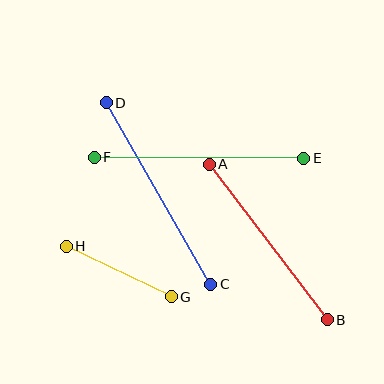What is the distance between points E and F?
The distance is approximately 209 pixels.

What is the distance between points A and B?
The distance is approximately 196 pixels.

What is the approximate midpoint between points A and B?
The midpoint is at approximately (268, 242) pixels.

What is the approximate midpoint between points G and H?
The midpoint is at approximately (119, 271) pixels.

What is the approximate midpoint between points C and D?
The midpoint is at approximately (159, 194) pixels.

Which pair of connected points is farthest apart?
Points C and D are farthest apart.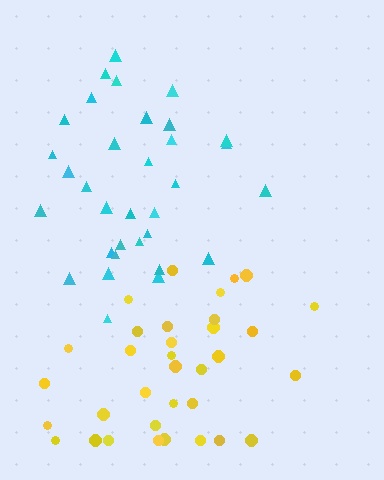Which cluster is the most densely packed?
Yellow.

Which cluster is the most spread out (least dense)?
Cyan.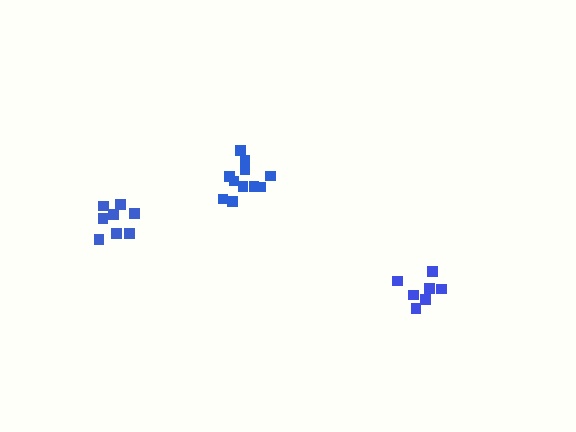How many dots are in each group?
Group 1: 8 dots, Group 2: 11 dots, Group 3: 7 dots (26 total).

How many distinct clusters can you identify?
There are 3 distinct clusters.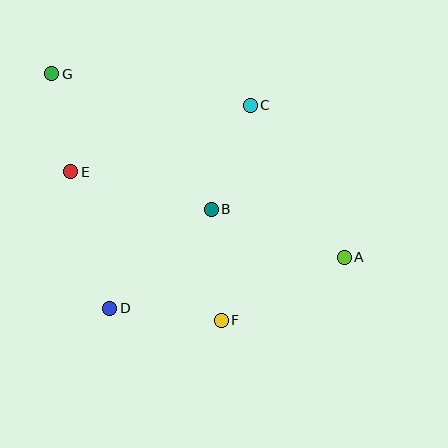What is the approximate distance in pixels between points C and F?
The distance between C and F is approximately 217 pixels.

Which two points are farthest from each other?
Points A and G are farthest from each other.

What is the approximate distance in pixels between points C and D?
The distance between C and D is approximately 247 pixels.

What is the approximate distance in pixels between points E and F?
The distance between E and F is approximately 211 pixels.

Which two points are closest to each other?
Points E and G are closest to each other.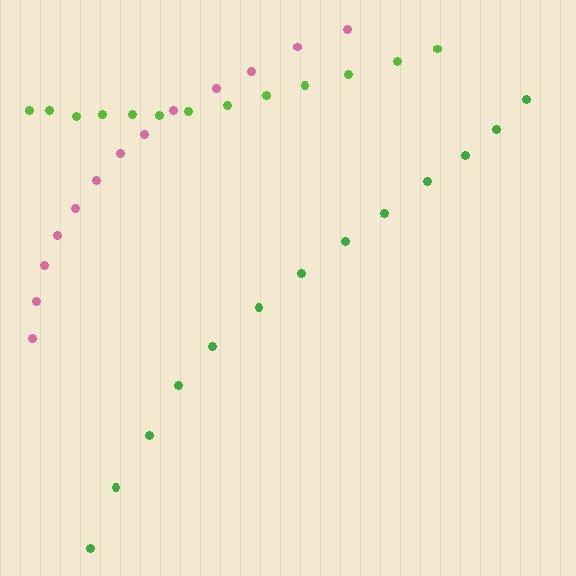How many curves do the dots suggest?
There are 3 distinct paths.